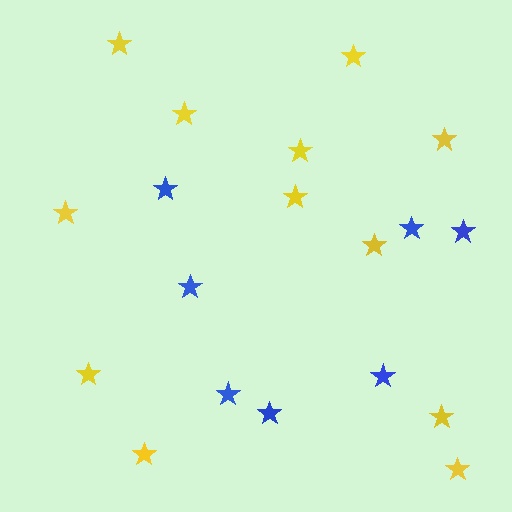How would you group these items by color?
There are 2 groups: one group of blue stars (7) and one group of yellow stars (12).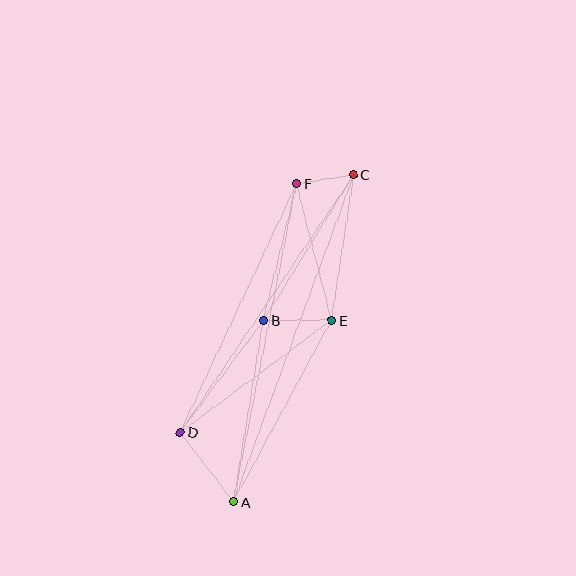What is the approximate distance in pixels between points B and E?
The distance between B and E is approximately 68 pixels.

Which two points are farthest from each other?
Points A and C are farthest from each other.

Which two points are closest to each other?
Points C and F are closest to each other.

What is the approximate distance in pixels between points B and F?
The distance between B and F is approximately 141 pixels.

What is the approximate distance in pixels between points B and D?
The distance between B and D is approximately 139 pixels.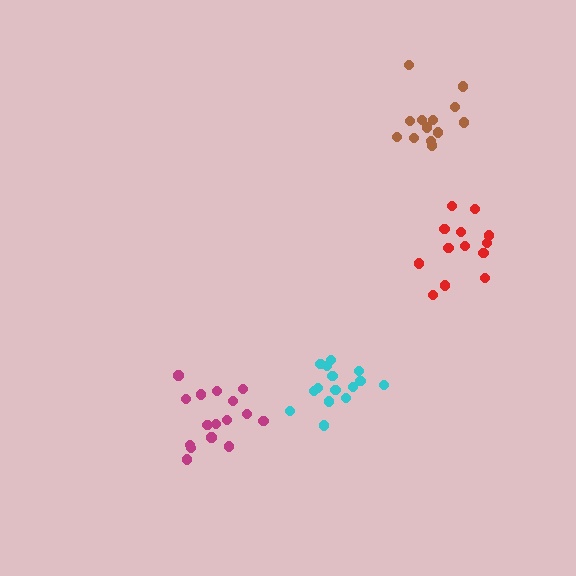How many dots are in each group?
Group 1: 15 dots, Group 2: 16 dots, Group 3: 13 dots, Group 4: 13 dots (57 total).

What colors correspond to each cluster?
The clusters are colored: cyan, magenta, brown, red.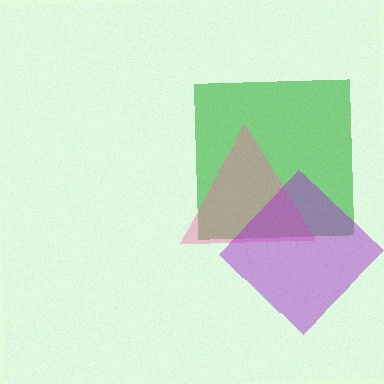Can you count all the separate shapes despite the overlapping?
Yes, there are 3 separate shapes.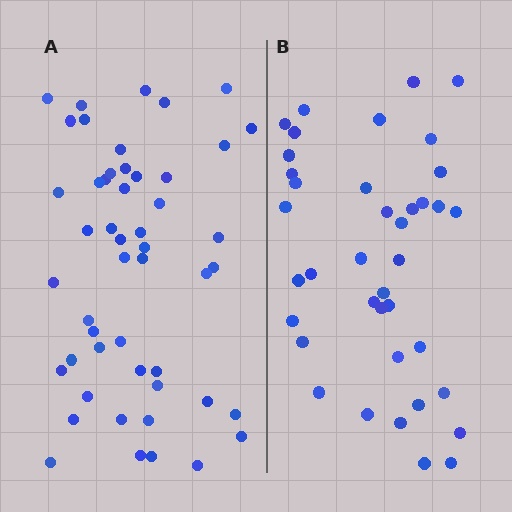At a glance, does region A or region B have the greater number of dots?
Region A (the left region) has more dots.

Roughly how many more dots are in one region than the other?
Region A has roughly 12 or so more dots than region B.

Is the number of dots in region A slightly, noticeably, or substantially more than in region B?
Region A has noticeably more, but not dramatically so. The ratio is roughly 1.3 to 1.